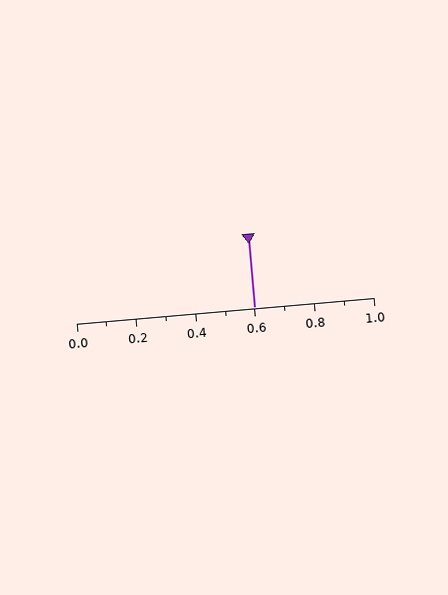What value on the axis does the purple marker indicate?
The marker indicates approximately 0.6.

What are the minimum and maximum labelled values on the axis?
The axis runs from 0.0 to 1.0.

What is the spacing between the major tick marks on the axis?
The major ticks are spaced 0.2 apart.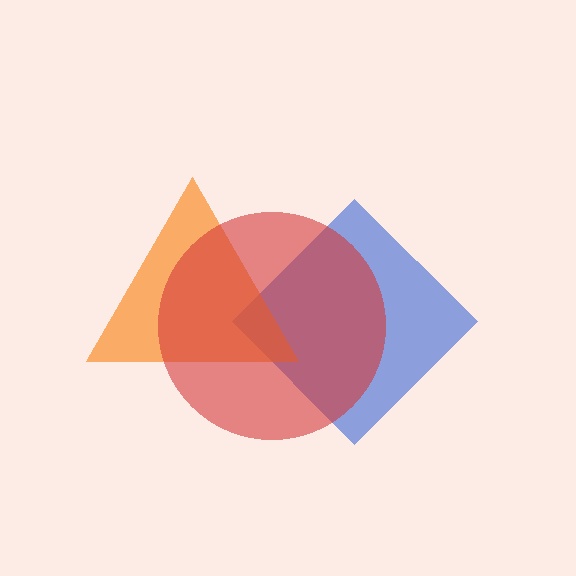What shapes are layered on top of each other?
The layered shapes are: a blue diamond, an orange triangle, a red circle.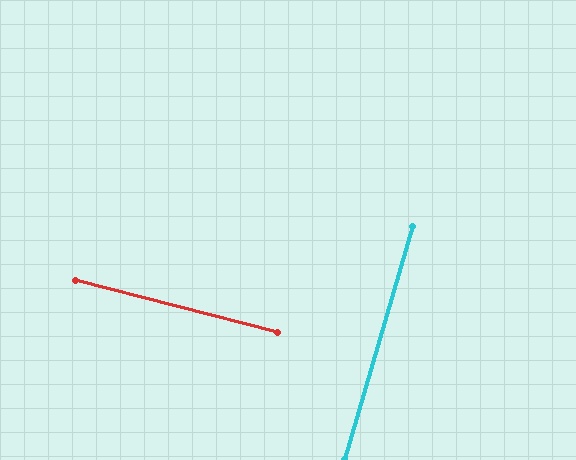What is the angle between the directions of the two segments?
Approximately 88 degrees.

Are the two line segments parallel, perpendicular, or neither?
Perpendicular — they meet at approximately 88°.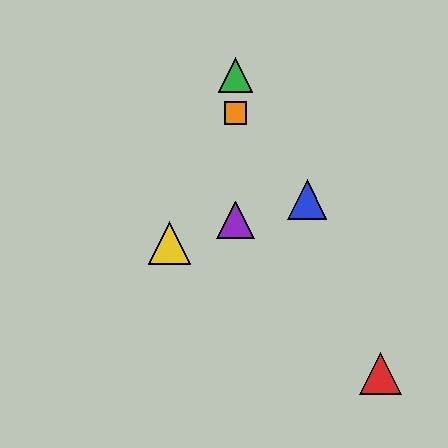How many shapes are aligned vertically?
3 shapes (the green triangle, the purple triangle, the orange square) are aligned vertically.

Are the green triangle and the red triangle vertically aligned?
No, the green triangle is at x≈236 and the red triangle is at x≈380.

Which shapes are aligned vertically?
The green triangle, the purple triangle, the orange square are aligned vertically.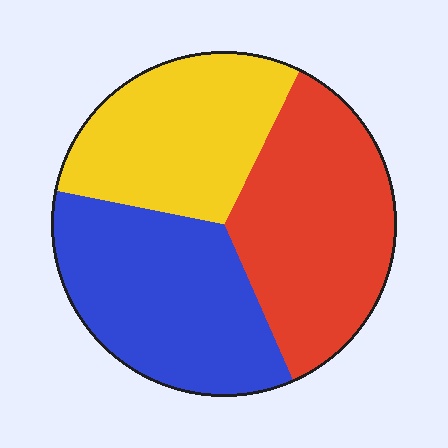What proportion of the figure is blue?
Blue takes up between a third and a half of the figure.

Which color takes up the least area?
Yellow, at roughly 30%.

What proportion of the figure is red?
Red takes up between a third and a half of the figure.